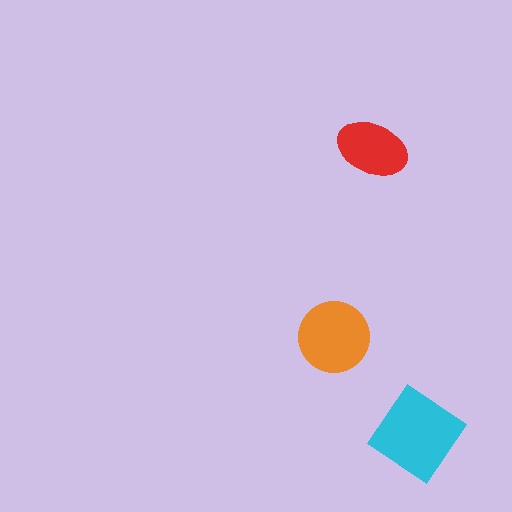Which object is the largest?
The cyan diamond.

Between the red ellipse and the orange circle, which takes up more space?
The orange circle.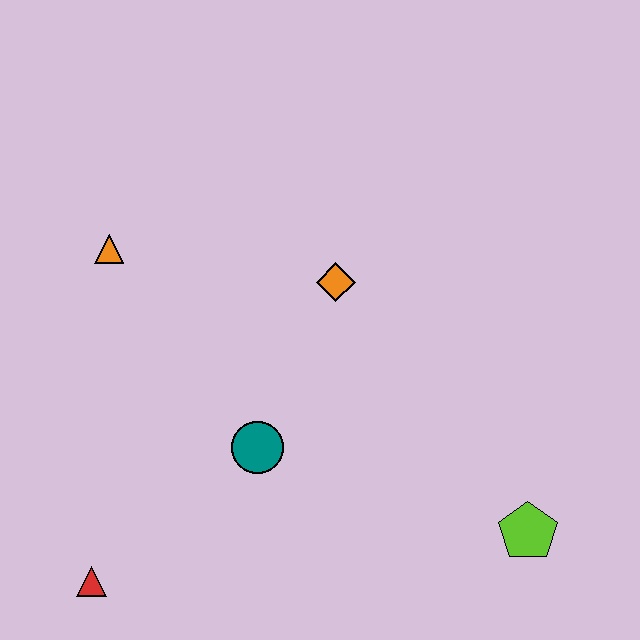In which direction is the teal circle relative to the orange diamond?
The teal circle is below the orange diamond.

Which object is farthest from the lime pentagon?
The orange triangle is farthest from the lime pentagon.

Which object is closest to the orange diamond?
The teal circle is closest to the orange diamond.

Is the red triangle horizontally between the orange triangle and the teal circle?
No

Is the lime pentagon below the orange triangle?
Yes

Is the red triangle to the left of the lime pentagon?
Yes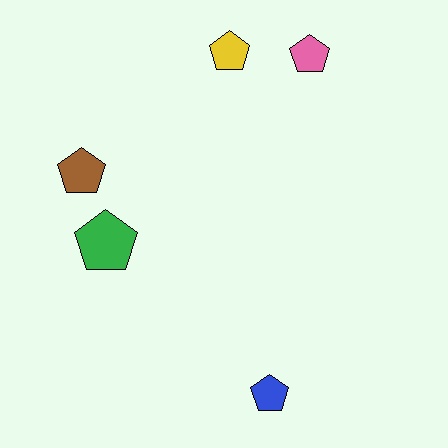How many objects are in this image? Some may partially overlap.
There are 5 objects.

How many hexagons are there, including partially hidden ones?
There are no hexagons.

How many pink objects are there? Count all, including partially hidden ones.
There is 1 pink object.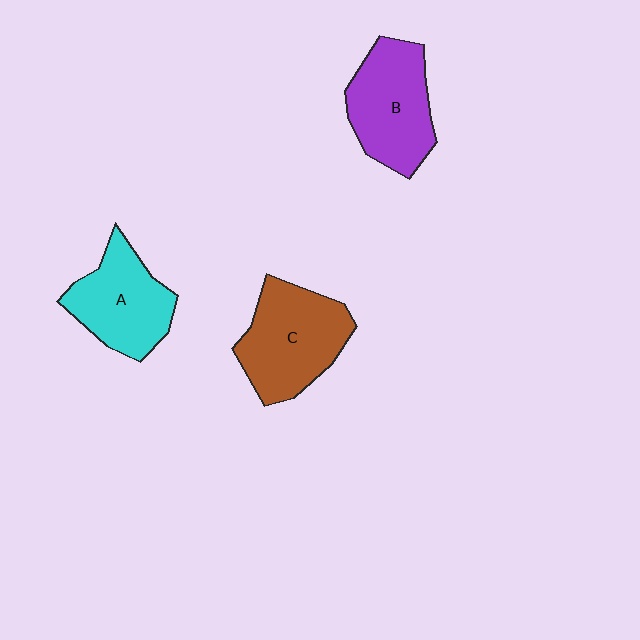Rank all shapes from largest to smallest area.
From largest to smallest: C (brown), B (purple), A (cyan).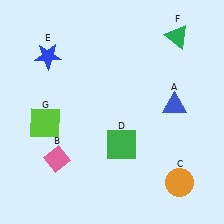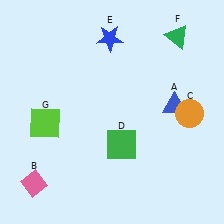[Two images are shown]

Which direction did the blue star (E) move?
The blue star (E) moved right.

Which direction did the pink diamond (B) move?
The pink diamond (B) moved down.